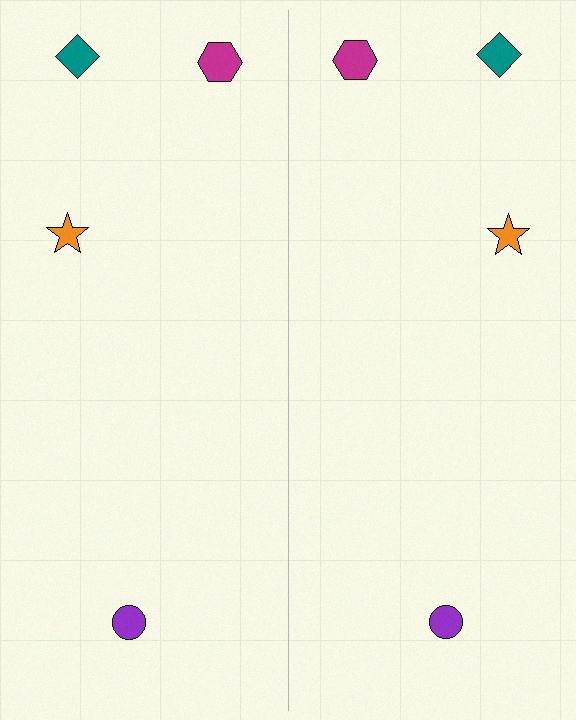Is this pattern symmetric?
Yes, this pattern has bilateral (reflection) symmetry.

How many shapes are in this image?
There are 8 shapes in this image.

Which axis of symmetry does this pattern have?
The pattern has a vertical axis of symmetry running through the center of the image.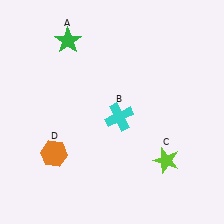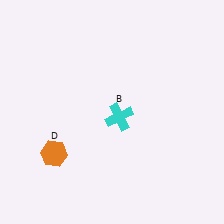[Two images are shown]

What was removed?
The lime star (C), the green star (A) were removed in Image 2.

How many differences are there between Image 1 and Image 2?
There are 2 differences between the two images.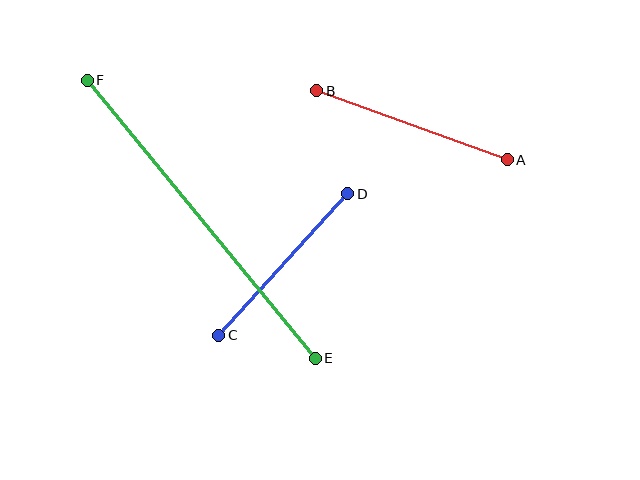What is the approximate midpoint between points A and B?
The midpoint is at approximately (412, 125) pixels.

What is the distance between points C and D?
The distance is approximately 191 pixels.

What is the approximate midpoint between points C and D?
The midpoint is at approximately (283, 265) pixels.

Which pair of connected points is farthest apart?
Points E and F are farthest apart.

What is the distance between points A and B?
The distance is approximately 203 pixels.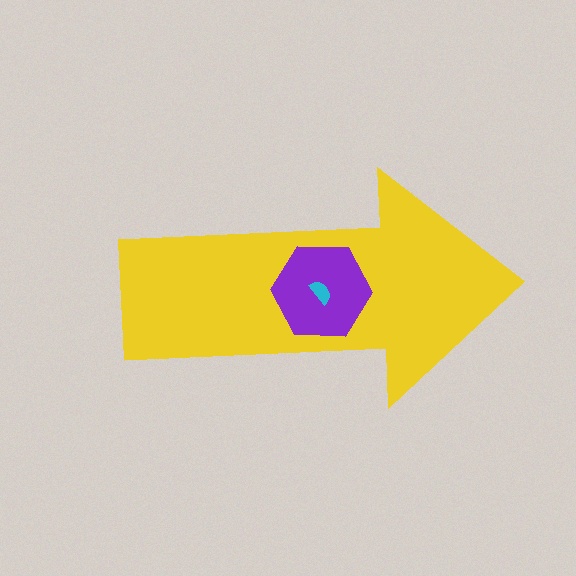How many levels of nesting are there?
3.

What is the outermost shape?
The yellow arrow.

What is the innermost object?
The cyan semicircle.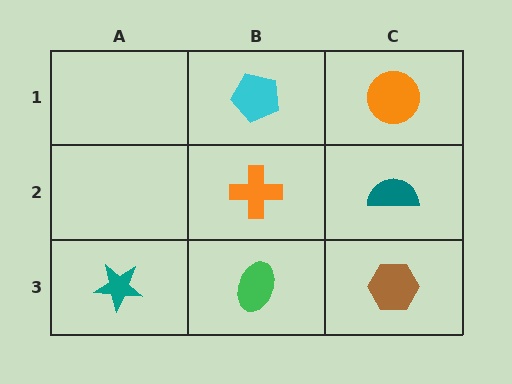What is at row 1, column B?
A cyan pentagon.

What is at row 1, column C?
An orange circle.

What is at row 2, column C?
A teal semicircle.